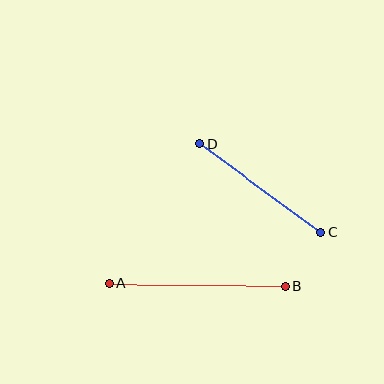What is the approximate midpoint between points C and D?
The midpoint is at approximately (260, 188) pixels.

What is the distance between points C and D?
The distance is approximately 149 pixels.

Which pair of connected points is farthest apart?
Points A and B are farthest apart.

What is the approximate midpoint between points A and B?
The midpoint is at approximately (197, 285) pixels.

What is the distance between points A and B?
The distance is approximately 176 pixels.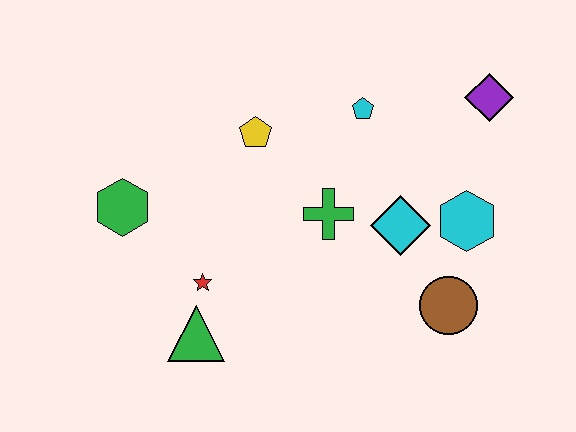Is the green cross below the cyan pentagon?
Yes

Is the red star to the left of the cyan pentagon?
Yes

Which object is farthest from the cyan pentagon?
The green triangle is farthest from the cyan pentagon.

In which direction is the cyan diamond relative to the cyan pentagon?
The cyan diamond is below the cyan pentagon.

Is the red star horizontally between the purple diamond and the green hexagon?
Yes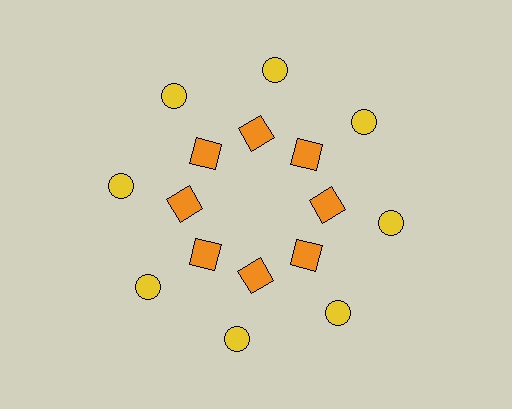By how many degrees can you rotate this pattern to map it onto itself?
The pattern maps onto itself every 45 degrees of rotation.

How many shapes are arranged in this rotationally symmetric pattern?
There are 16 shapes, arranged in 8 groups of 2.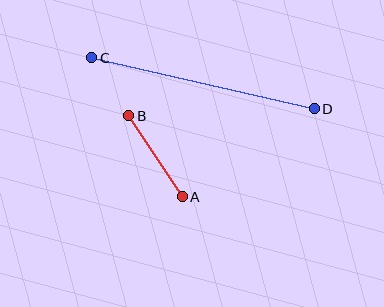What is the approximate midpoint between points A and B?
The midpoint is at approximately (156, 156) pixels.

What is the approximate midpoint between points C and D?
The midpoint is at approximately (203, 83) pixels.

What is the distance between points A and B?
The distance is approximately 97 pixels.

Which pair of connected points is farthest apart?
Points C and D are farthest apart.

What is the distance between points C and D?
The distance is approximately 228 pixels.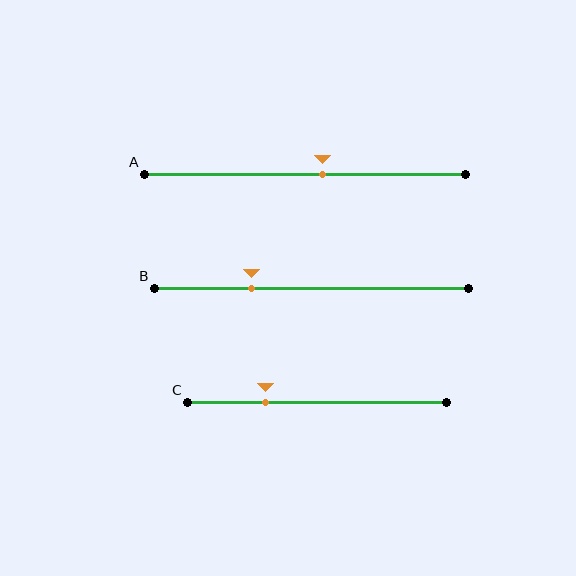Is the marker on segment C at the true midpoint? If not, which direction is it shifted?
No, the marker on segment C is shifted to the left by about 20% of the segment length.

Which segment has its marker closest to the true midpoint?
Segment A has its marker closest to the true midpoint.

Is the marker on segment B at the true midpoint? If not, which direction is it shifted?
No, the marker on segment B is shifted to the left by about 19% of the segment length.